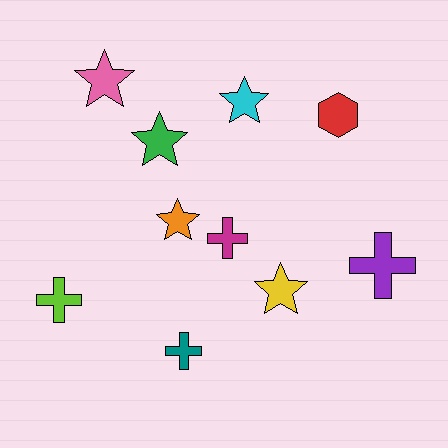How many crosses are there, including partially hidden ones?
There are 4 crosses.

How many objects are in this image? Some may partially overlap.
There are 10 objects.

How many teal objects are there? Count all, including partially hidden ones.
There is 1 teal object.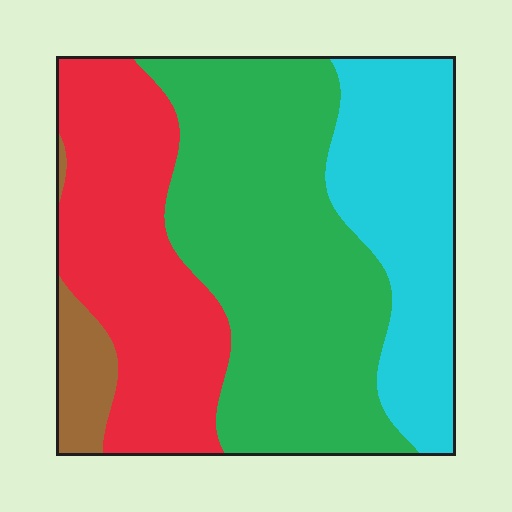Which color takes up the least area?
Brown, at roughly 5%.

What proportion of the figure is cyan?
Cyan takes up about one quarter (1/4) of the figure.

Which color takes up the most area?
Green, at roughly 45%.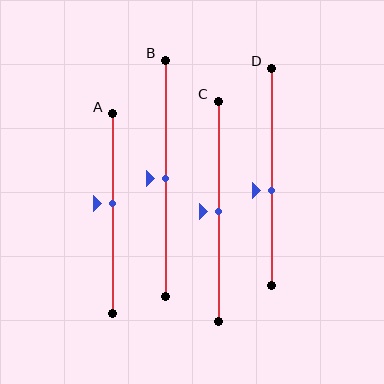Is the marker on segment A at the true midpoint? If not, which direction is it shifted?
No, the marker on segment A is shifted upward by about 5% of the segment length.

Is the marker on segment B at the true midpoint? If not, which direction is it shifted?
Yes, the marker on segment B is at the true midpoint.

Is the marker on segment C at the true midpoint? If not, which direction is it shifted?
Yes, the marker on segment C is at the true midpoint.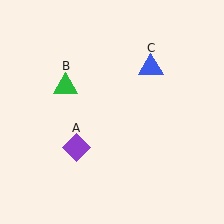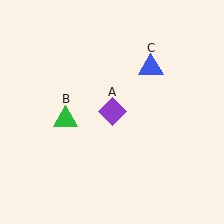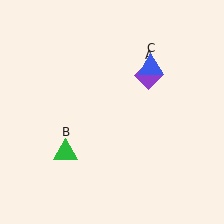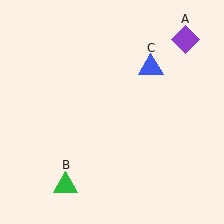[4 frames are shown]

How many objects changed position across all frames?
2 objects changed position: purple diamond (object A), green triangle (object B).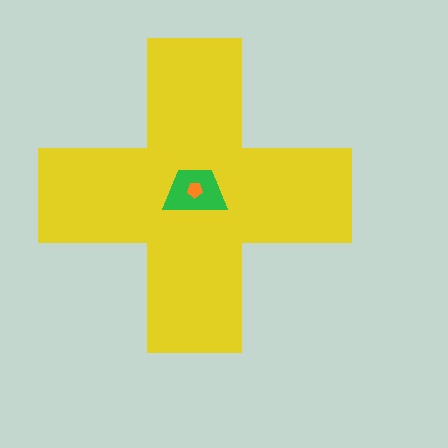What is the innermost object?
The orange pentagon.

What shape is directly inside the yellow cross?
The green trapezoid.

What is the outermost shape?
The yellow cross.